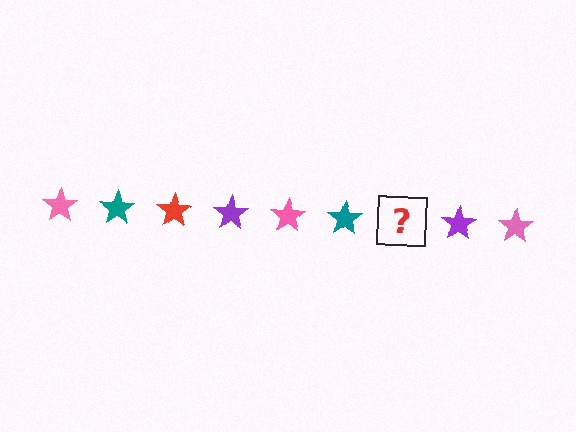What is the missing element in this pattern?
The missing element is a red star.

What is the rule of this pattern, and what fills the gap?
The rule is that the pattern cycles through pink, teal, red, purple stars. The gap should be filled with a red star.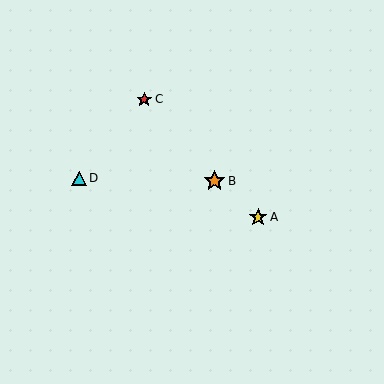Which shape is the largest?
The orange star (labeled B) is the largest.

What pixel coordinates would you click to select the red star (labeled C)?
Click at (144, 99) to select the red star C.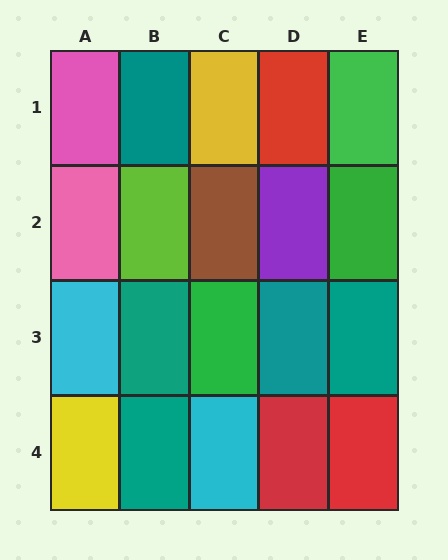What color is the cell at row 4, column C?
Cyan.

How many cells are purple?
1 cell is purple.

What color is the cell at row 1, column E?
Green.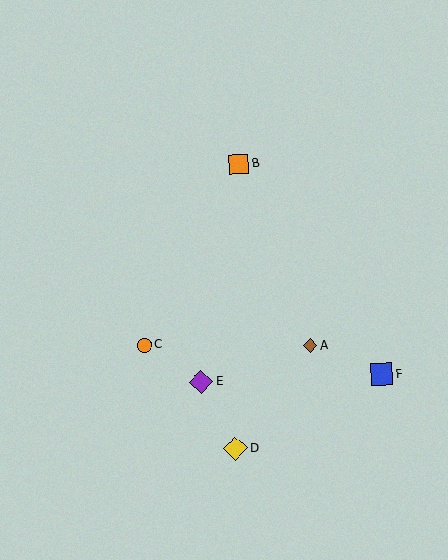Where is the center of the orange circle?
The center of the orange circle is at (144, 345).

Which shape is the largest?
The yellow diamond (labeled D) is the largest.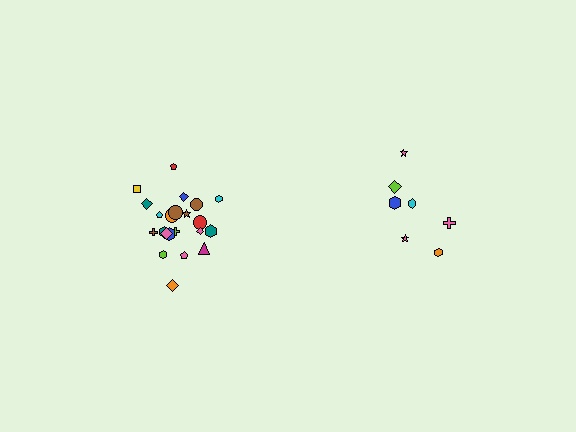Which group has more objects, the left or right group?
The left group.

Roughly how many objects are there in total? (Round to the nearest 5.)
Roughly 30 objects in total.